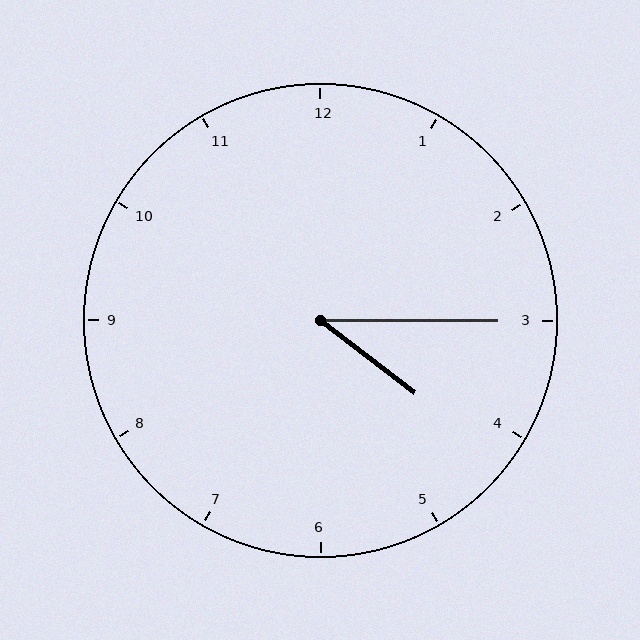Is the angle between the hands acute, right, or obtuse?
It is acute.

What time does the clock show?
4:15.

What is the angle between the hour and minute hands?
Approximately 38 degrees.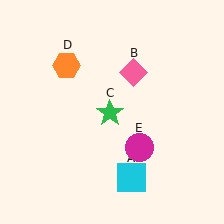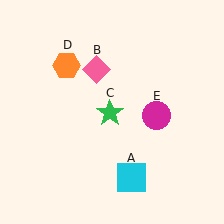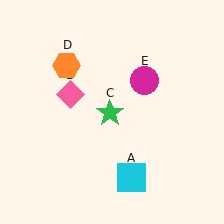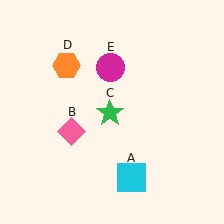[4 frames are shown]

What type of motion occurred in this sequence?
The pink diamond (object B), magenta circle (object E) rotated counterclockwise around the center of the scene.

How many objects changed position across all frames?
2 objects changed position: pink diamond (object B), magenta circle (object E).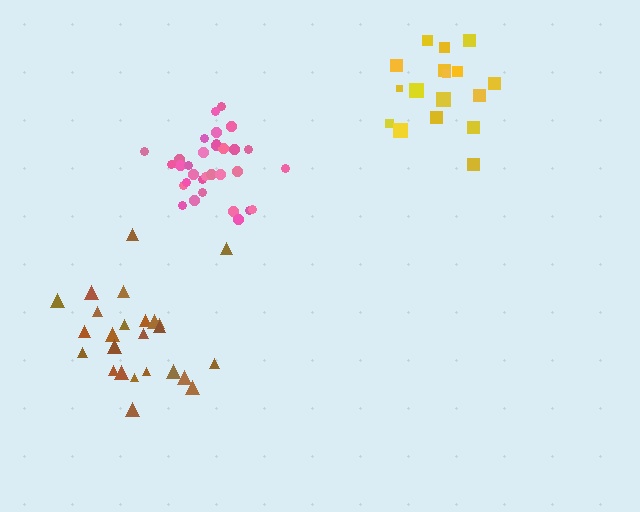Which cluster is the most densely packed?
Pink.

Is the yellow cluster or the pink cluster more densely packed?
Pink.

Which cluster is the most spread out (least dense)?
Yellow.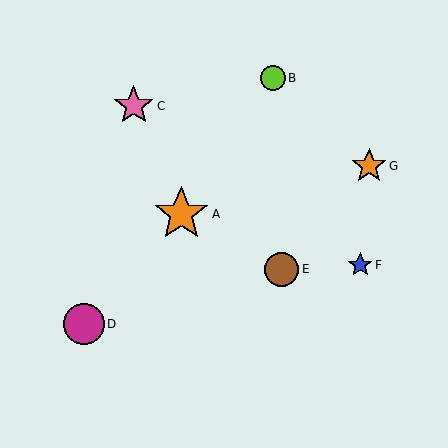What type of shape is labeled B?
Shape B is a lime circle.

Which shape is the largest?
The orange star (labeled A) is the largest.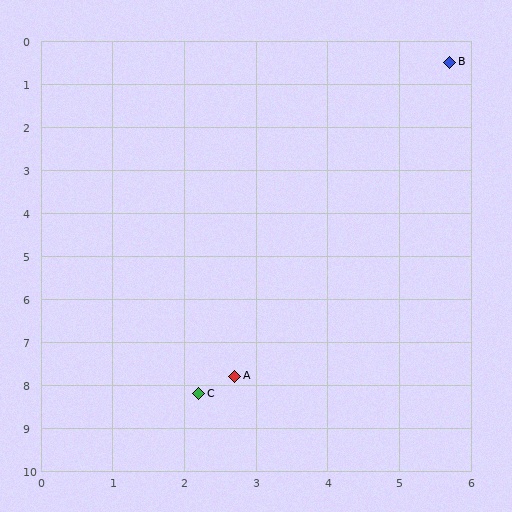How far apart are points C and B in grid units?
Points C and B are about 8.5 grid units apart.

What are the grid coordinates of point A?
Point A is at approximately (2.7, 7.8).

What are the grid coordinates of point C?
Point C is at approximately (2.2, 8.2).